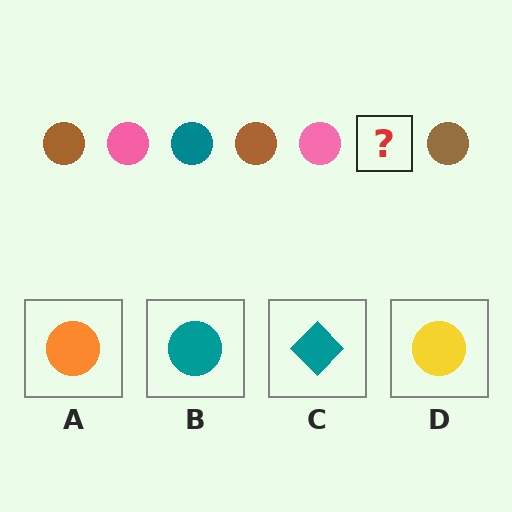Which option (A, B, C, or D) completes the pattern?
B.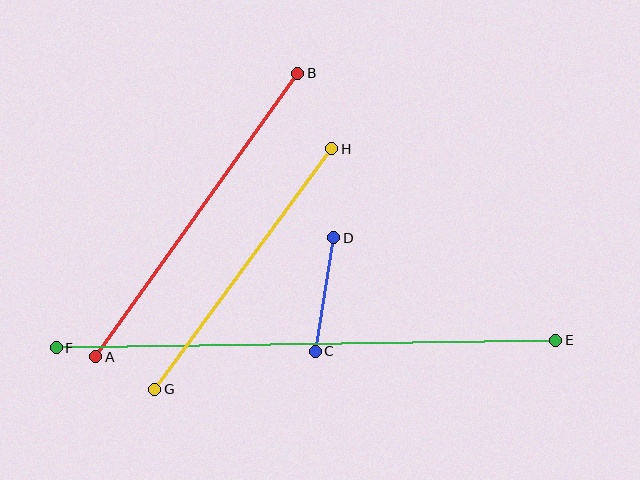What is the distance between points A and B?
The distance is approximately 348 pixels.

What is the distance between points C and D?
The distance is approximately 115 pixels.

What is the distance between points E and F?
The distance is approximately 500 pixels.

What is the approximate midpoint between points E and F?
The midpoint is at approximately (306, 344) pixels.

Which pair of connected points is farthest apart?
Points E and F are farthest apart.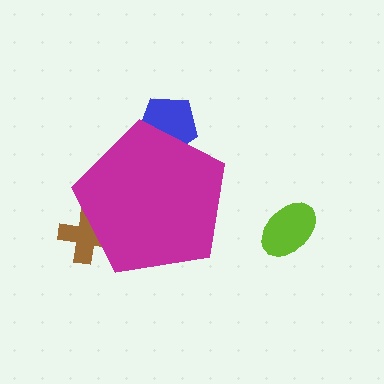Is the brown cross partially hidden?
Yes, the brown cross is partially hidden behind the magenta pentagon.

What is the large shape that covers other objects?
A magenta pentagon.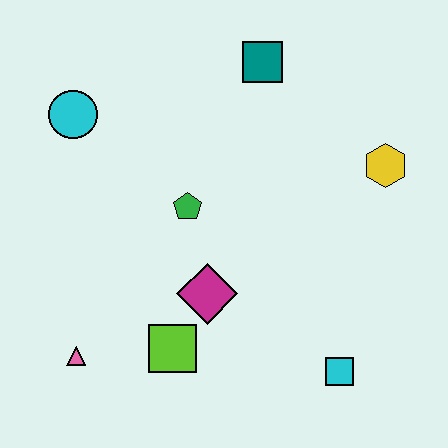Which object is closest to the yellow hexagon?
The teal square is closest to the yellow hexagon.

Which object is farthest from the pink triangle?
The yellow hexagon is farthest from the pink triangle.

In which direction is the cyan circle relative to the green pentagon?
The cyan circle is to the left of the green pentagon.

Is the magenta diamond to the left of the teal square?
Yes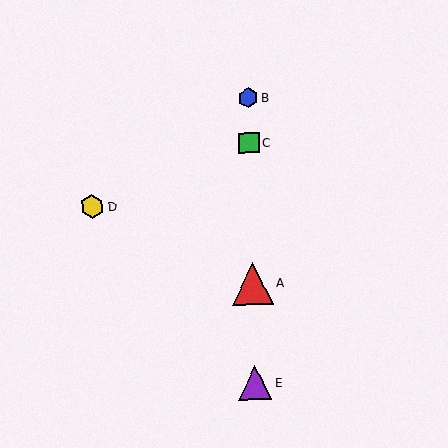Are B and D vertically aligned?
No, B is at x≈248 and D is at x≈92.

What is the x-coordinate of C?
Object C is at x≈249.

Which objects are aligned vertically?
Objects A, B, C, E are aligned vertically.